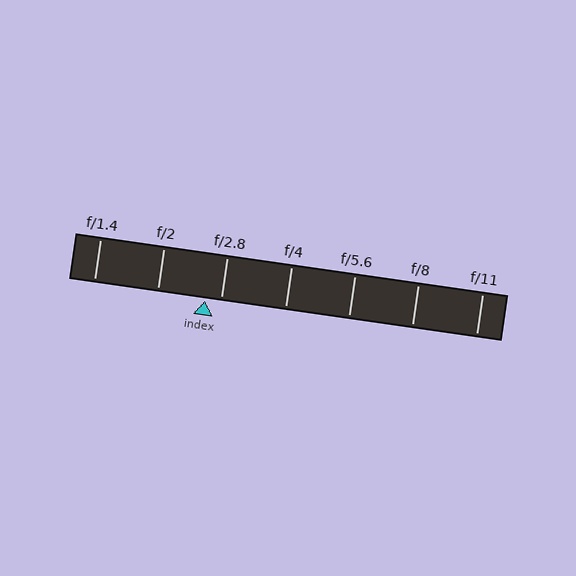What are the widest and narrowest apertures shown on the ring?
The widest aperture shown is f/1.4 and the narrowest is f/11.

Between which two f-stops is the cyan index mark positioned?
The index mark is between f/2 and f/2.8.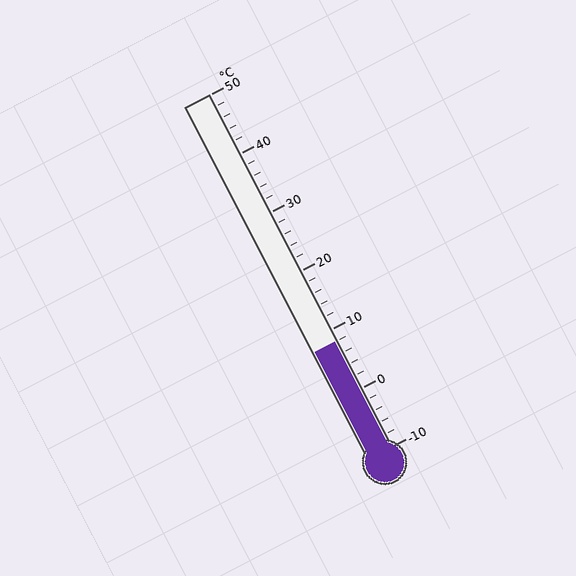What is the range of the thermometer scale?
The thermometer scale ranges from -10°C to 50°C.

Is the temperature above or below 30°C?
The temperature is below 30°C.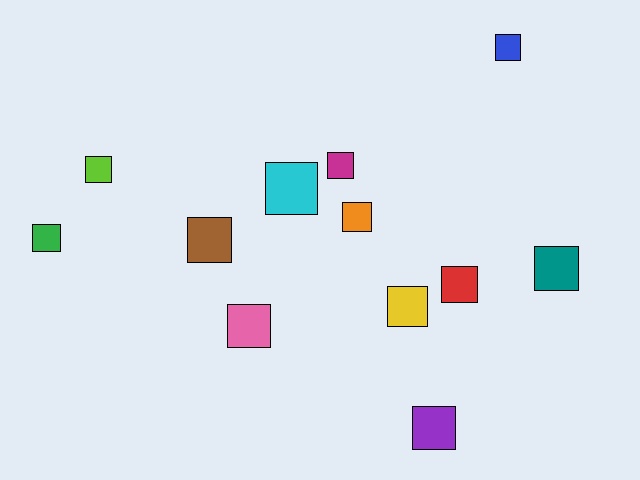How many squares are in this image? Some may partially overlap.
There are 12 squares.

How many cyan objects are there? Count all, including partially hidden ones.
There is 1 cyan object.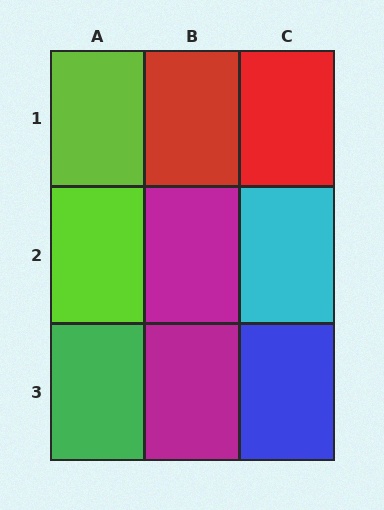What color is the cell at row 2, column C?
Cyan.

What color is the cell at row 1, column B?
Red.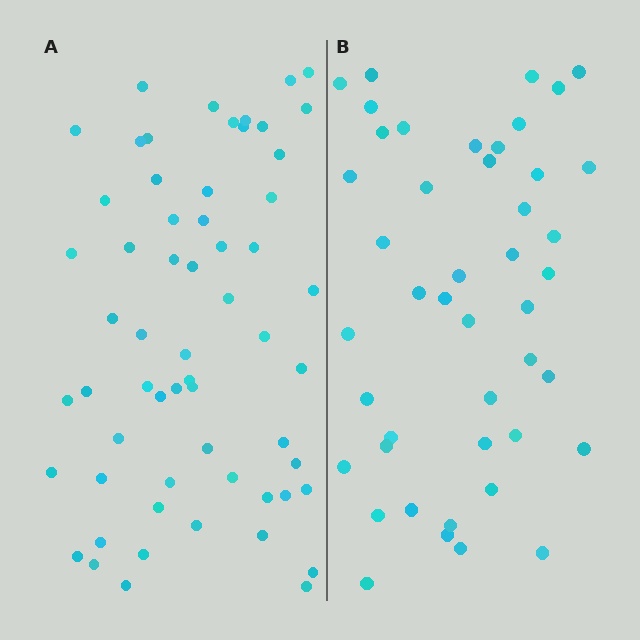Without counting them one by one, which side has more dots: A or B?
Region A (the left region) has more dots.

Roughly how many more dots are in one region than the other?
Region A has approximately 15 more dots than region B.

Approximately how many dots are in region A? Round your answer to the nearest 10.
About 60 dots.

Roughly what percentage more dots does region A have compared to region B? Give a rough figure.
About 35% more.